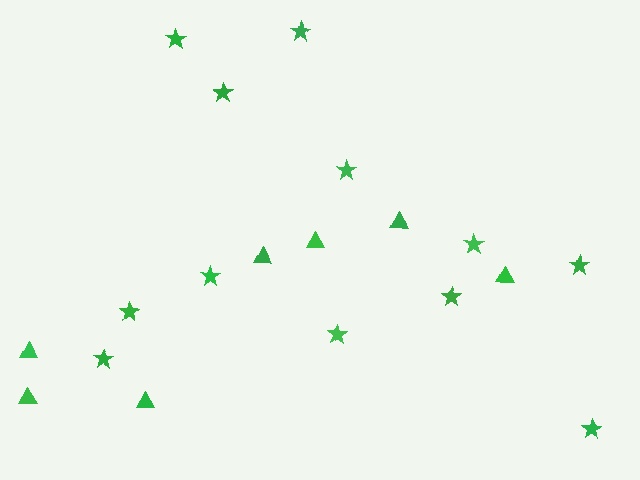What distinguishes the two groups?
There are 2 groups: one group of triangles (7) and one group of stars (12).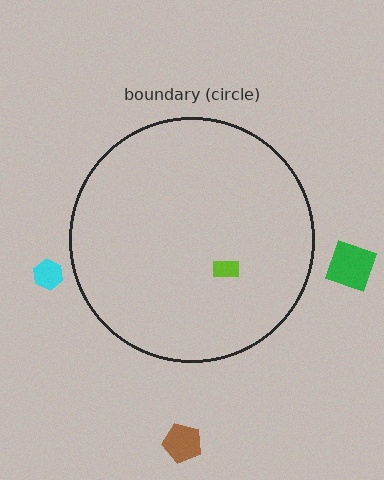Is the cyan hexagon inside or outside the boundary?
Outside.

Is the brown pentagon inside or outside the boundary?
Outside.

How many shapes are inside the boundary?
1 inside, 3 outside.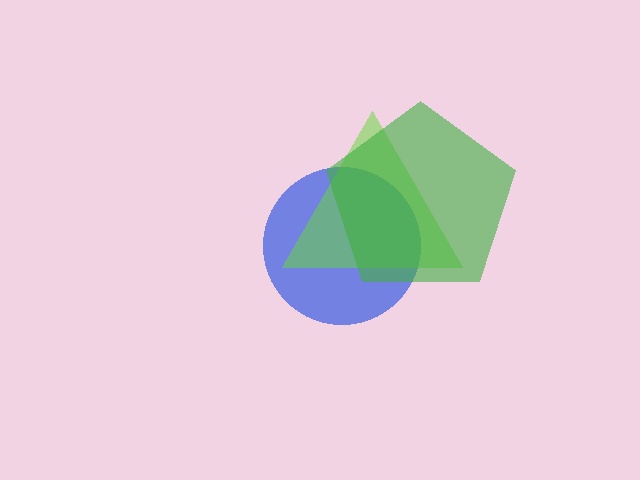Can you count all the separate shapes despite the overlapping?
Yes, there are 3 separate shapes.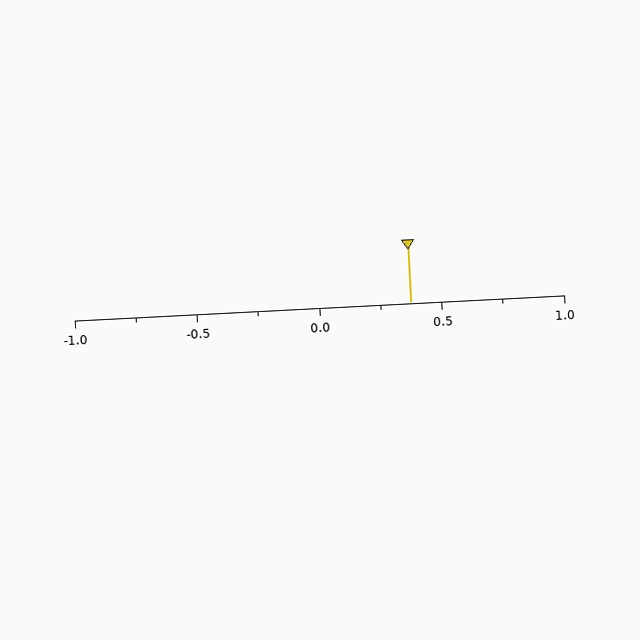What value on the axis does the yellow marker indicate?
The marker indicates approximately 0.38.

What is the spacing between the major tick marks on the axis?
The major ticks are spaced 0.5 apart.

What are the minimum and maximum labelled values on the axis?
The axis runs from -1.0 to 1.0.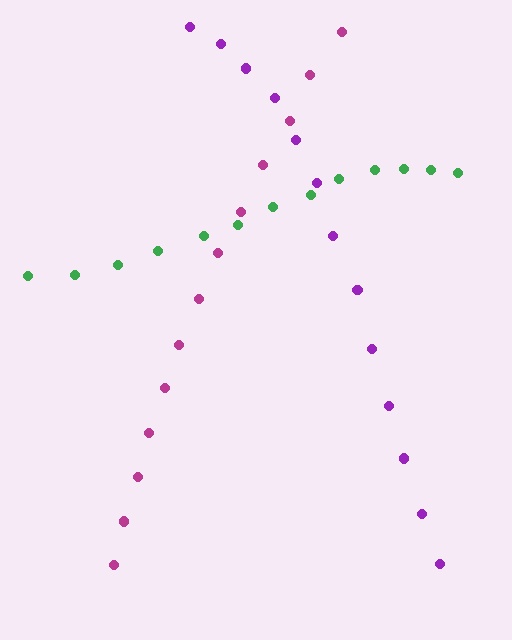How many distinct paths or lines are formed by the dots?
There are 3 distinct paths.